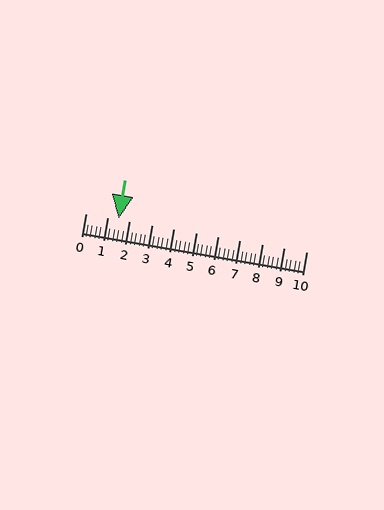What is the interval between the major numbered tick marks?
The major tick marks are spaced 1 units apart.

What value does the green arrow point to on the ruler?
The green arrow points to approximately 1.5.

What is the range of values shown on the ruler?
The ruler shows values from 0 to 10.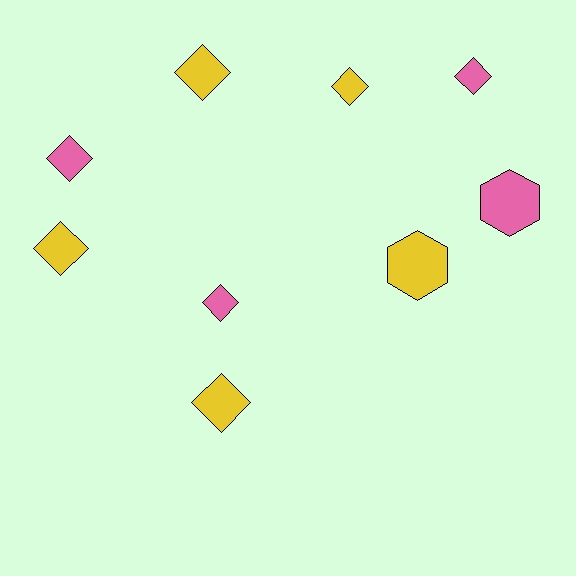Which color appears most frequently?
Yellow, with 5 objects.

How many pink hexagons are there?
There is 1 pink hexagon.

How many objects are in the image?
There are 9 objects.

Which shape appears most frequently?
Diamond, with 7 objects.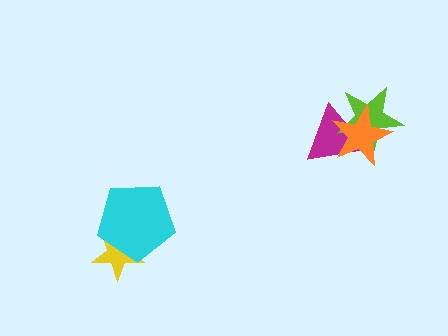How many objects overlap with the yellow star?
1 object overlaps with the yellow star.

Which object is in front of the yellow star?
The cyan pentagon is in front of the yellow star.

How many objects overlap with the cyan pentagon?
1 object overlaps with the cyan pentagon.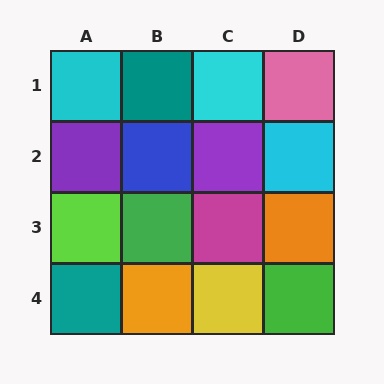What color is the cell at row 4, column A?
Teal.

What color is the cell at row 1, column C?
Cyan.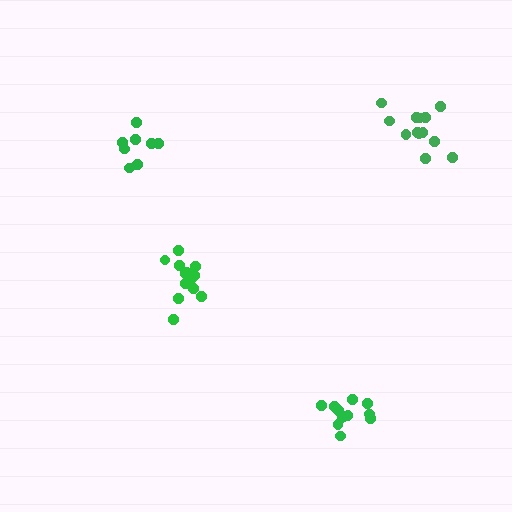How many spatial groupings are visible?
There are 4 spatial groupings.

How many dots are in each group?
Group 1: 12 dots, Group 2: 13 dots, Group 3: 8 dots, Group 4: 13 dots (46 total).